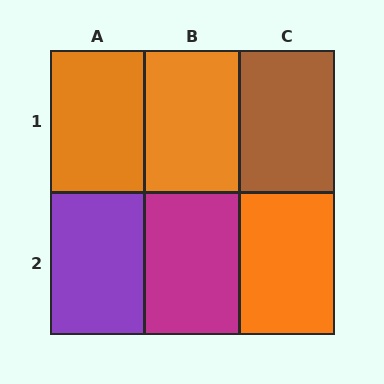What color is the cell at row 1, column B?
Orange.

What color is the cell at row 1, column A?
Orange.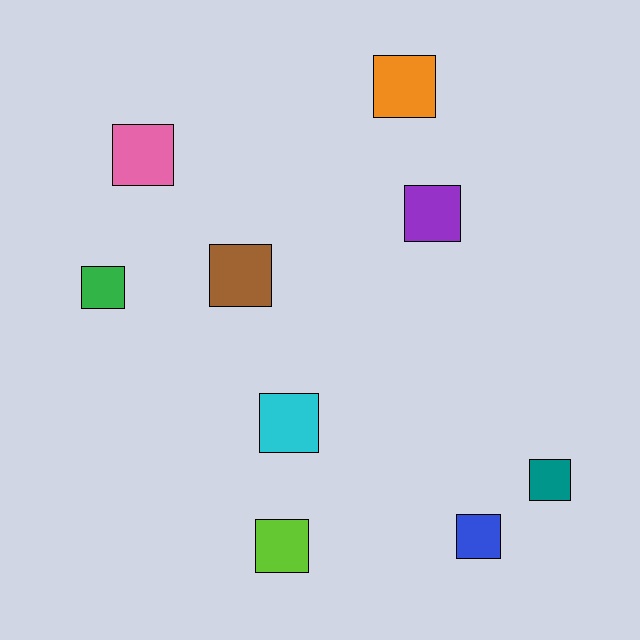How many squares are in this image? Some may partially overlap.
There are 9 squares.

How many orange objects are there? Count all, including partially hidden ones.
There is 1 orange object.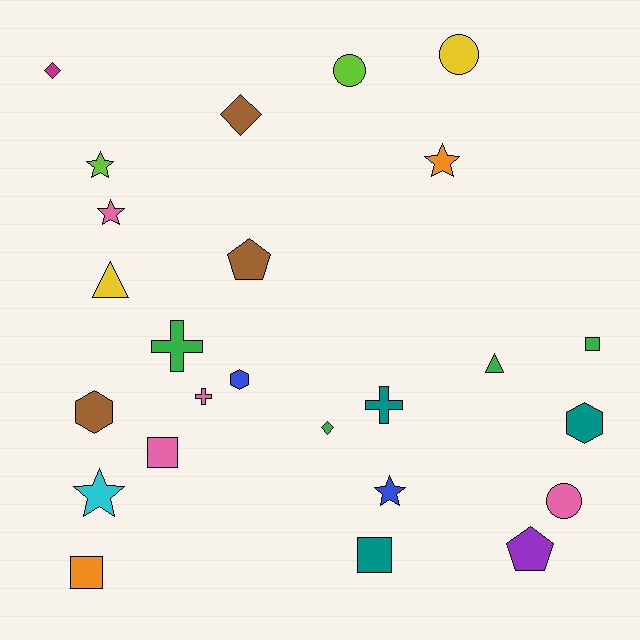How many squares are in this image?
There are 4 squares.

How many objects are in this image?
There are 25 objects.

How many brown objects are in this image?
There are 3 brown objects.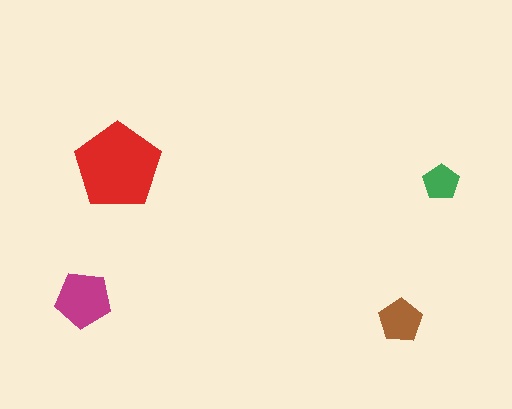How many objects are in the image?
There are 4 objects in the image.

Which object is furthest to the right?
The green pentagon is rightmost.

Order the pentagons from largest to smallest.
the red one, the magenta one, the brown one, the green one.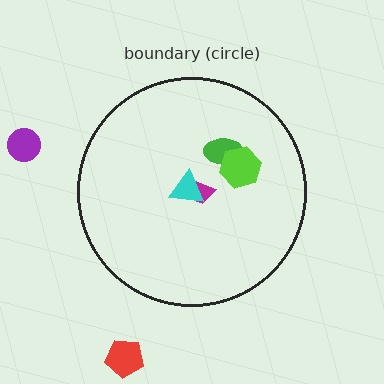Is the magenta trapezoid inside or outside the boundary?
Inside.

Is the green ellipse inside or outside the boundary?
Inside.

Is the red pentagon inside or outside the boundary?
Outside.